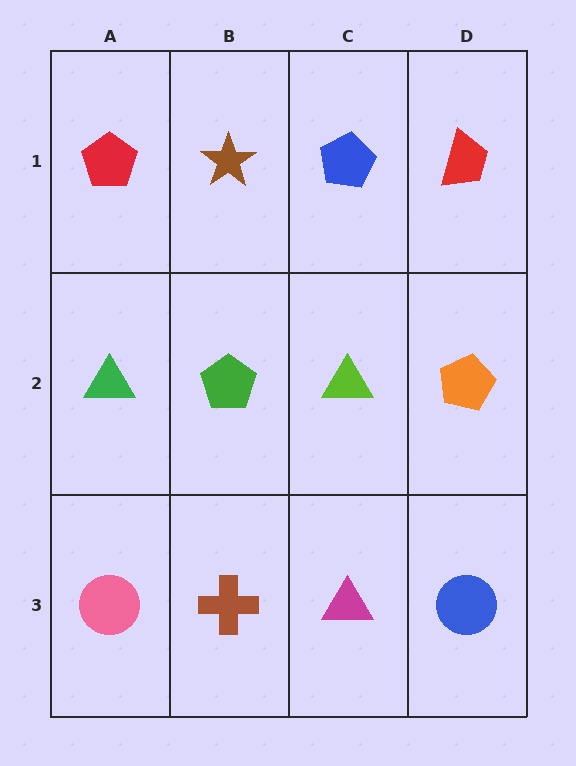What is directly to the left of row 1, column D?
A blue pentagon.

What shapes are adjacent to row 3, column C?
A lime triangle (row 2, column C), a brown cross (row 3, column B), a blue circle (row 3, column D).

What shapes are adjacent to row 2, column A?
A red pentagon (row 1, column A), a pink circle (row 3, column A), a green pentagon (row 2, column B).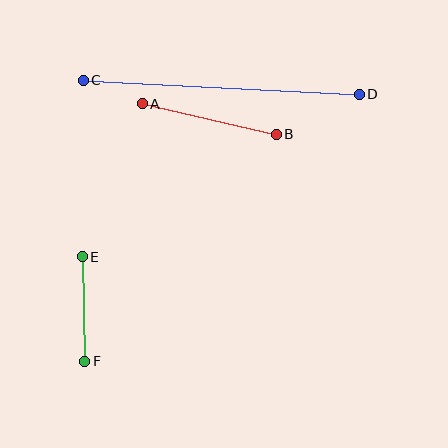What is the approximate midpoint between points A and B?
The midpoint is at approximately (209, 119) pixels.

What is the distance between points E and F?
The distance is approximately 105 pixels.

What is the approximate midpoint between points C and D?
The midpoint is at approximately (221, 87) pixels.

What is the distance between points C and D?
The distance is approximately 277 pixels.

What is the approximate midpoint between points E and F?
The midpoint is at approximately (83, 309) pixels.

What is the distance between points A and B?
The distance is approximately 137 pixels.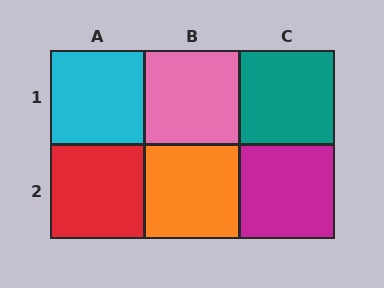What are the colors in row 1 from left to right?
Cyan, pink, teal.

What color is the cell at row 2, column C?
Magenta.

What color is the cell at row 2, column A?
Red.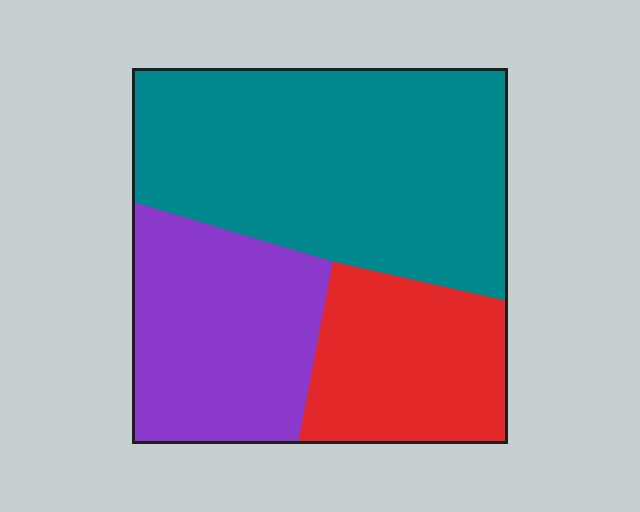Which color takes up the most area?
Teal, at roughly 50%.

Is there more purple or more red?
Purple.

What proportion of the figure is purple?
Purple takes up between a sixth and a third of the figure.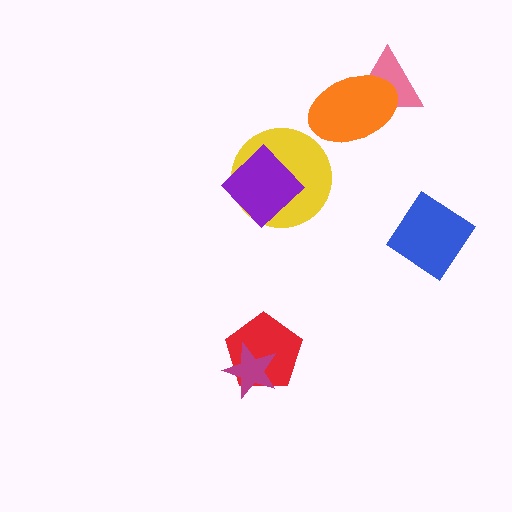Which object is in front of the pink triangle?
The orange ellipse is in front of the pink triangle.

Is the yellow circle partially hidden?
Yes, it is partially covered by another shape.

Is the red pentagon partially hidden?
Yes, it is partially covered by another shape.